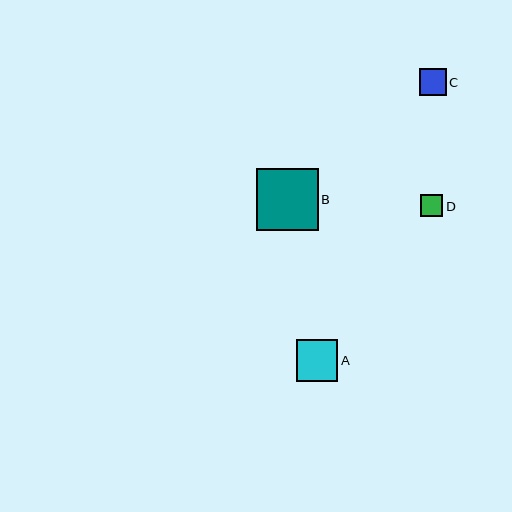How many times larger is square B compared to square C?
Square B is approximately 2.3 times the size of square C.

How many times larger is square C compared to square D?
Square C is approximately 1.2 times the size of square D.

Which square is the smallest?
Square D is the smallest with a size of approximately 22 pixels.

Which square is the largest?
Square B is the largest with a size of approximately 62 pixels.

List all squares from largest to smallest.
From largest to smallest: B, A, C, D.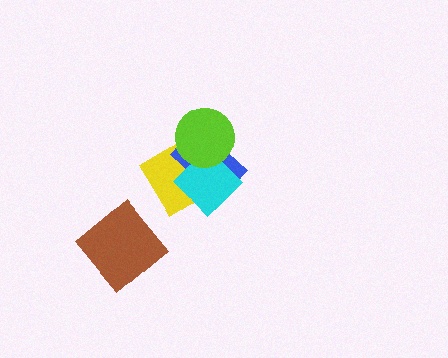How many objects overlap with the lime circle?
3 objects overlap with the lime circle.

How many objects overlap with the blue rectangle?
3 objects overlap with the blue rectangle.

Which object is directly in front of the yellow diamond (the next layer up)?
The blue rectangle is directly in front of the yellow diamond.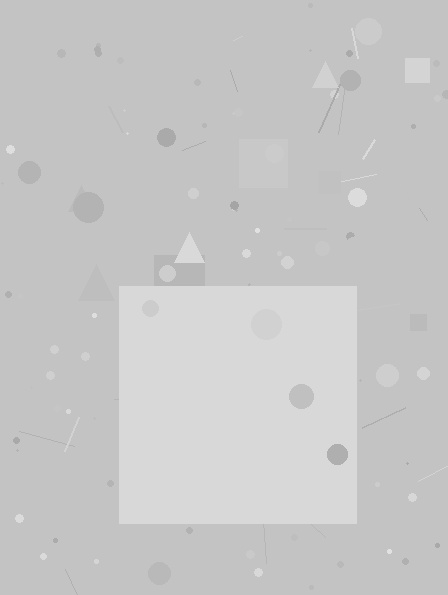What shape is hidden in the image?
A square is hidden in the image.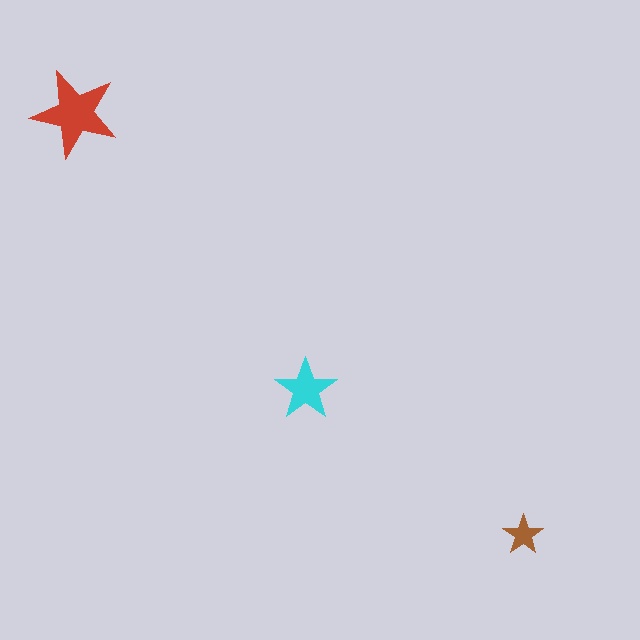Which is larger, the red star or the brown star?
The red one.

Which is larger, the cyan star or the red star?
The red one.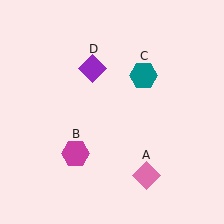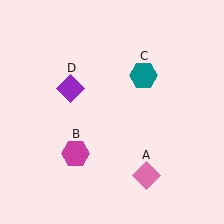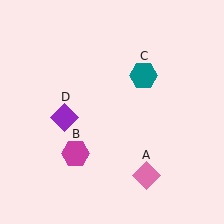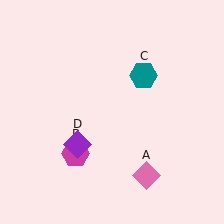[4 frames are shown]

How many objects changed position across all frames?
1 object changed position: purple diamond (object D).